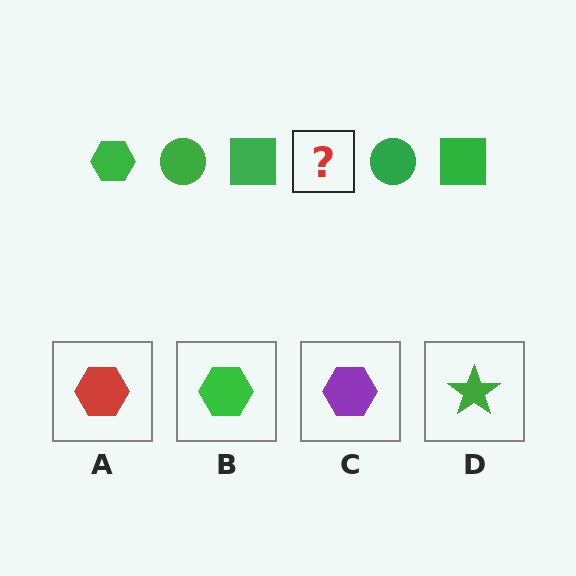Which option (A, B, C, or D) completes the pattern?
B.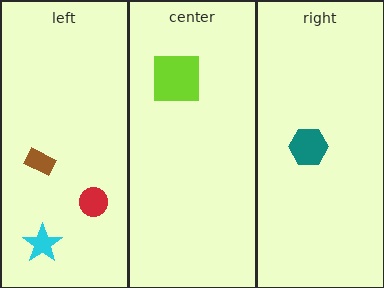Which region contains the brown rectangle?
The left region.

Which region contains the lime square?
The center region.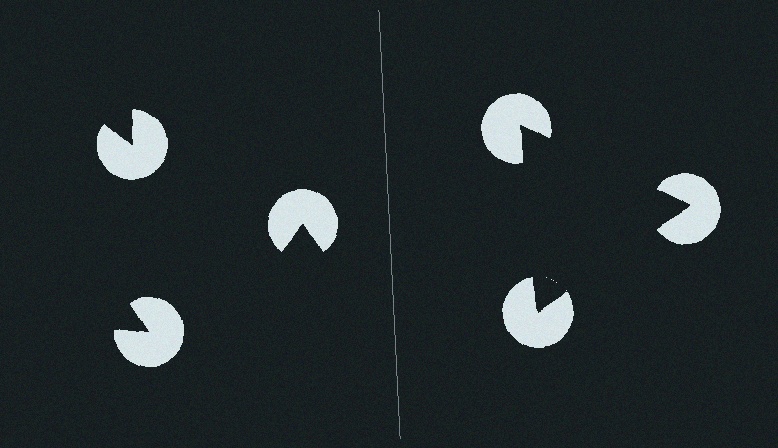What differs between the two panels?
The pac-man discs are positioned identically on both sides; only the wedge orientations differ. On the right they align to a triangle; on the left they are misaligned.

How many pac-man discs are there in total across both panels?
6 — 3 on each side.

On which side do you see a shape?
An illusory triangle appears on the right side. On the left side the wedge cuts are rotated, so no coherent shape forms.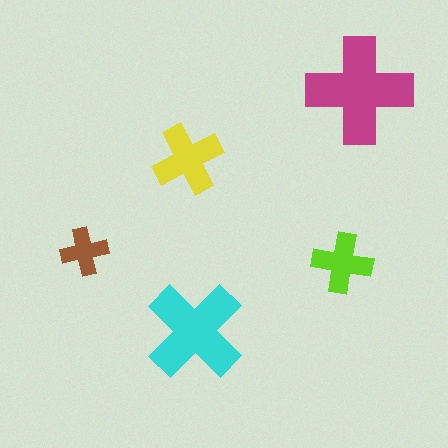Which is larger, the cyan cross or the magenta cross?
The magenta one.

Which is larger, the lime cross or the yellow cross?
The yellow one.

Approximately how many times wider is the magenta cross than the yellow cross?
About 1.5 times wider.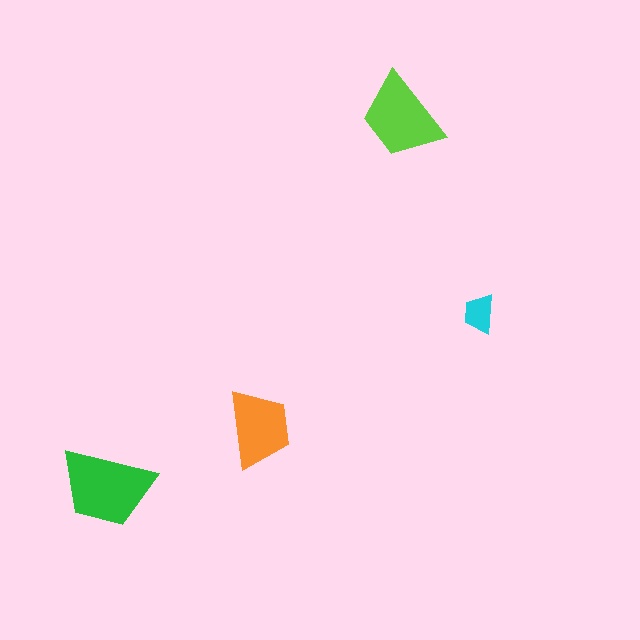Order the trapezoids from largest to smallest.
the green one, the lime one, the orange one, the cyan one.